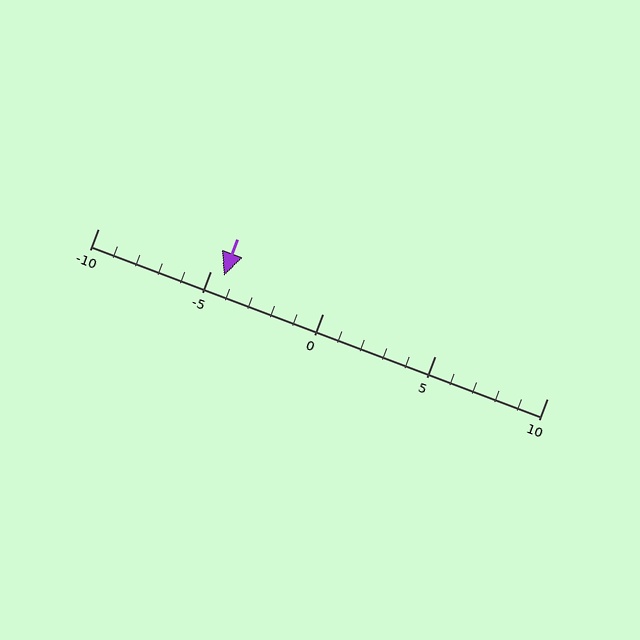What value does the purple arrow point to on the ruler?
The purple arrow points to approximately -4.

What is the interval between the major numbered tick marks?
The major tick marks are spaced 5 units apart.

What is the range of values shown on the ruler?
The ruler shows values from -10 to 10.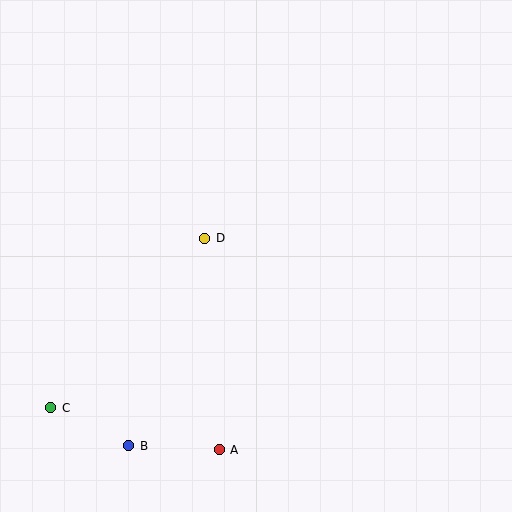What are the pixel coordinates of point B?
Point B is at (129, 446).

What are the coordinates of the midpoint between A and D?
The midpoint between A and D is at (212, 344).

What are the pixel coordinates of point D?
Point D is at (205, 238).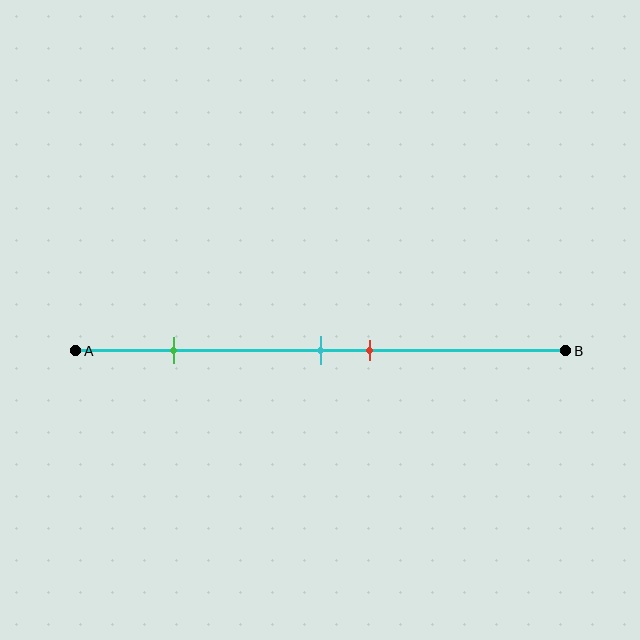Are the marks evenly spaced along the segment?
No, the marks are not evenly spaced.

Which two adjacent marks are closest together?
The cyan and red marks are the closest adjacent pair.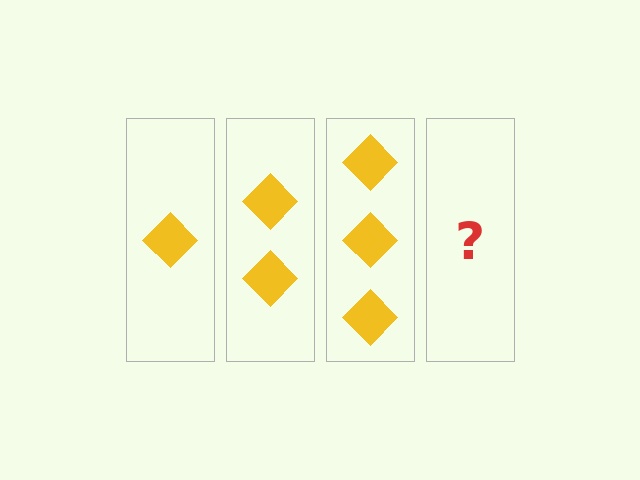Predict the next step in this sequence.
The next step is 4 diamonds.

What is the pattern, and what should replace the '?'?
The pattern is that each step adds one more diamond. The '?' should be 4 diamonds.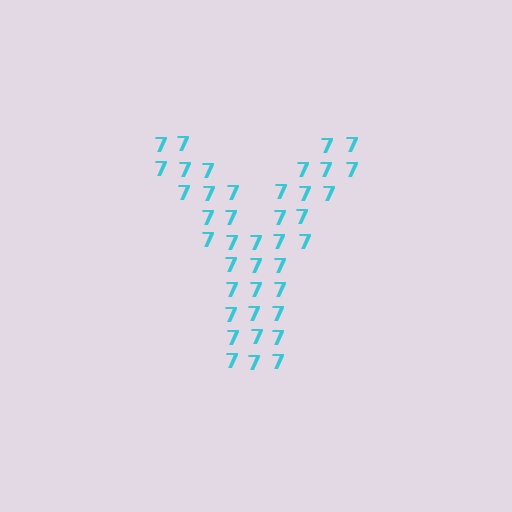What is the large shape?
The large shape is the letter Y.